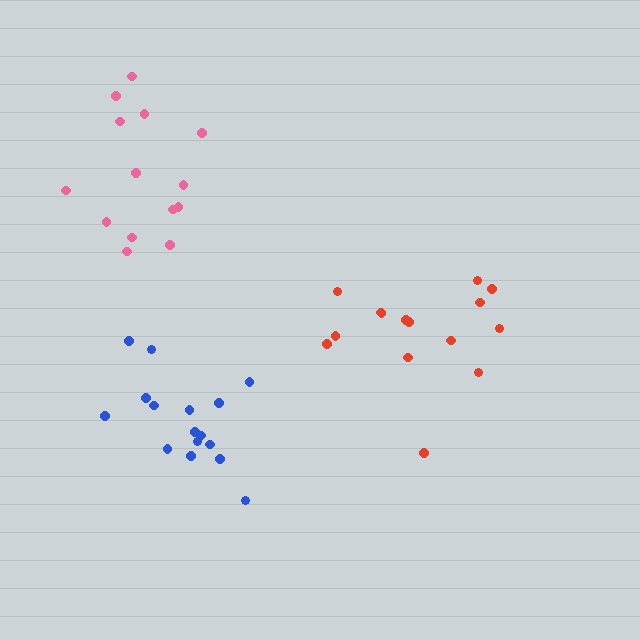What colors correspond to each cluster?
The clusters are colored: red, pink, blue.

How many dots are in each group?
Group 1: 15 dots, Group 2: 14 dots, Group 3: 16 dots (45 total).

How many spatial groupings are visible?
There are 3 spatial groupings.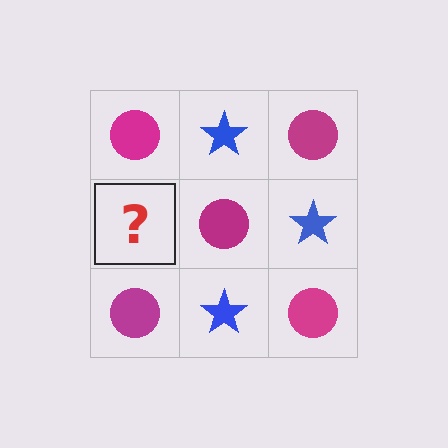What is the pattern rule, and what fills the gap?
The rule is that it alternates magenta circle and blue star in a checkerboard pattern. The gap should be filled with a blue star.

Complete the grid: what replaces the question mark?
The question mark should be replaced with a blue star.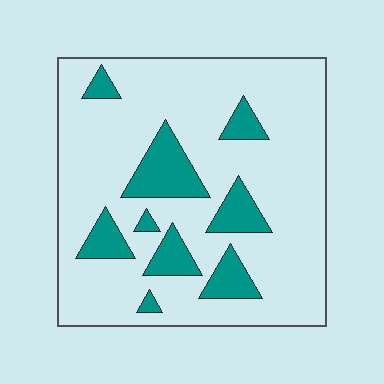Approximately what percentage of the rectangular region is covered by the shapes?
Approximately 20%.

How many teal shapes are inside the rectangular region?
9.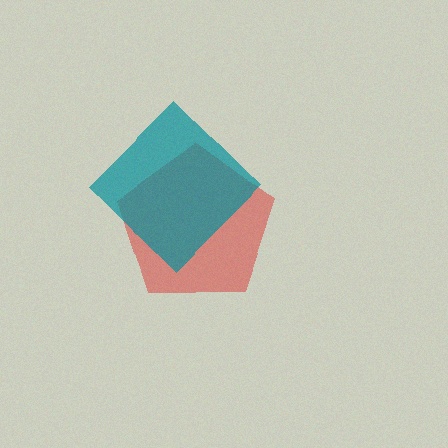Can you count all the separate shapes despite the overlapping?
Yes, there are 2 separate shapes.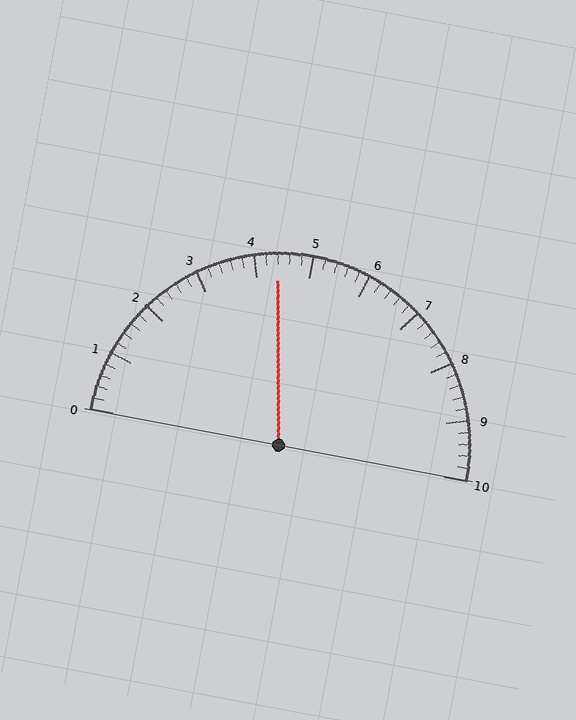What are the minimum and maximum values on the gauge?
The gauge ranges from 0 to 10.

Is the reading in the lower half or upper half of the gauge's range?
The reading is in the lower half of the range (0 to 10).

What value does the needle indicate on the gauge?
The needle indicates approximately 4.4.